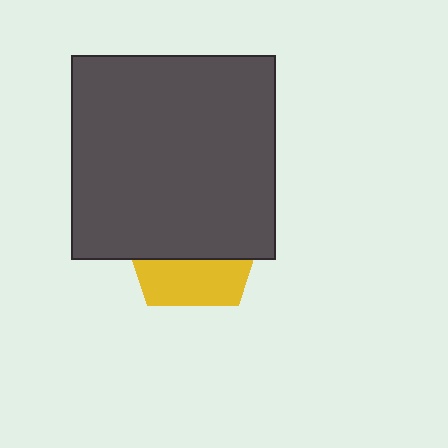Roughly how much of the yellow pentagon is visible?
A small part of it is visible (roughly 34%).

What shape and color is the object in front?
The object in front is a dark gray square.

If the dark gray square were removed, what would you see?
You would see the complete yellow pentagon.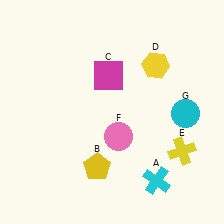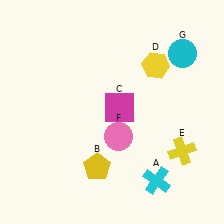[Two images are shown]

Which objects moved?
The objects that moved are: the magenta square (C), the cyan circle (G).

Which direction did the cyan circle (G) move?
The cyan circle (G) moved up.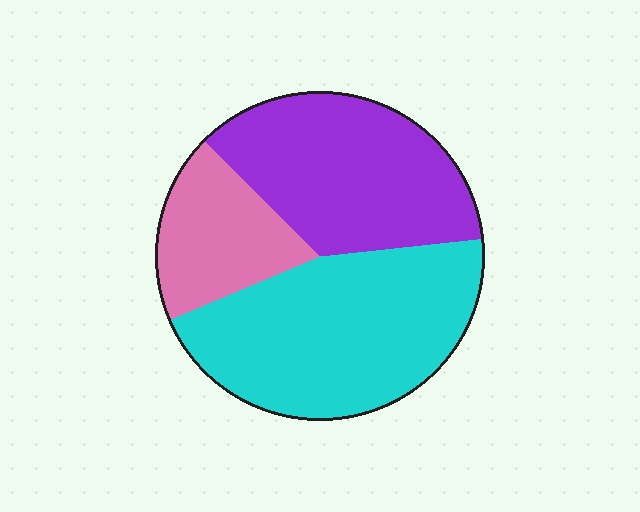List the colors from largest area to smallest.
From largest to smallest: cyan, purple, pink.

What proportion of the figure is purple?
Purple covers 36% of the figure.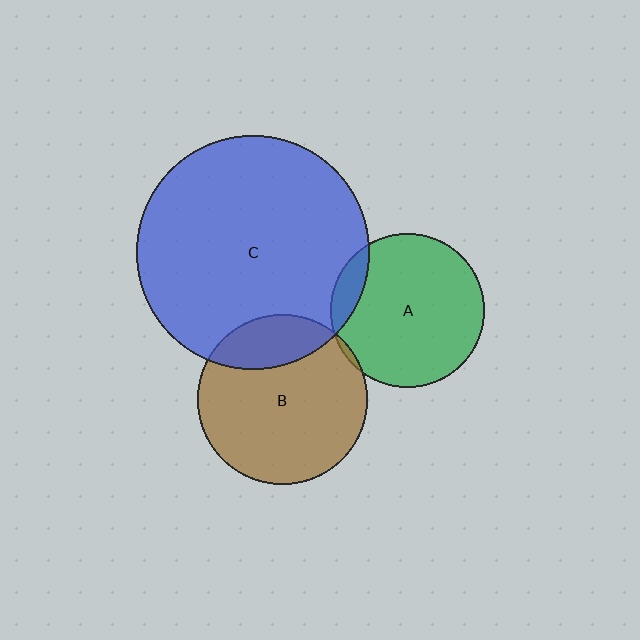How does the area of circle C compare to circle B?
Approximately 1.9 times.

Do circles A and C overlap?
Yes.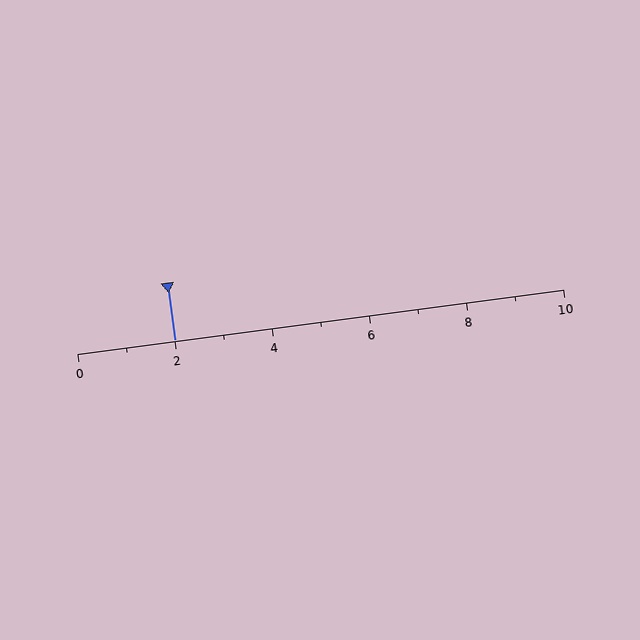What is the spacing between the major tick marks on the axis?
The major ticks are spaced 2 apart.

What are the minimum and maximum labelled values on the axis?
The axis runs from 0 to 10.